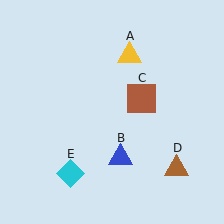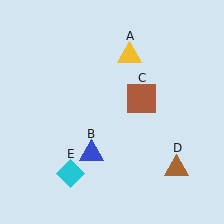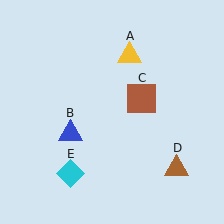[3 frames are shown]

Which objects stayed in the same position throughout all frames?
Yellow triangle (object A) and brown square (object C) and brown triangle (object D) and cyan diamond (object E) remained stationary.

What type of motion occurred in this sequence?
The blue triangle (object B) rotated clockwise around the center of the scene.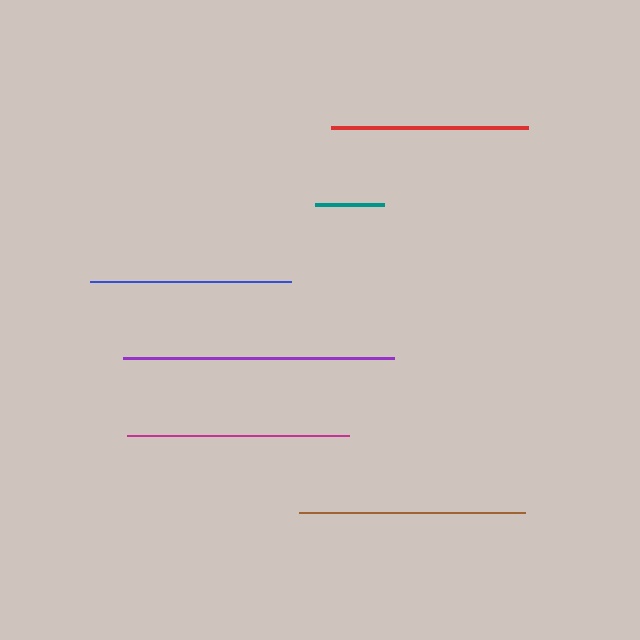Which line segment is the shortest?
The teal line is the shortest at approximately 69 pixels.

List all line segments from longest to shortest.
From longest to shortest: purple, brown, magenta, blue, red, teal.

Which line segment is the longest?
The purple line is the longest at approximately 271 pixels.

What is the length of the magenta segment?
The magenta segment is approximately 223 pixels long.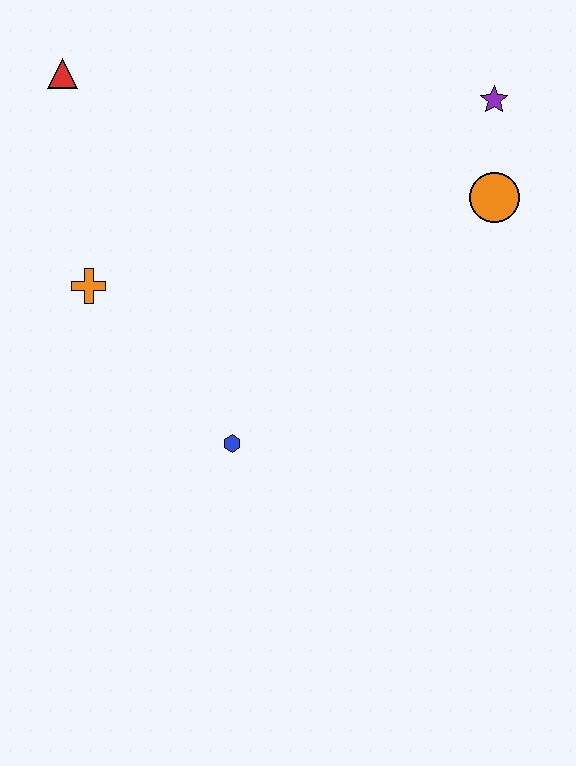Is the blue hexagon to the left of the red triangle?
No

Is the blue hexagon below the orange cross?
Yes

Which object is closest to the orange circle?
The purple star is closest to the orange circle.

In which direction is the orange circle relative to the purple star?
The orange circle is below the purple star.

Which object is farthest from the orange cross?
The purple star is farthest from the orange cross.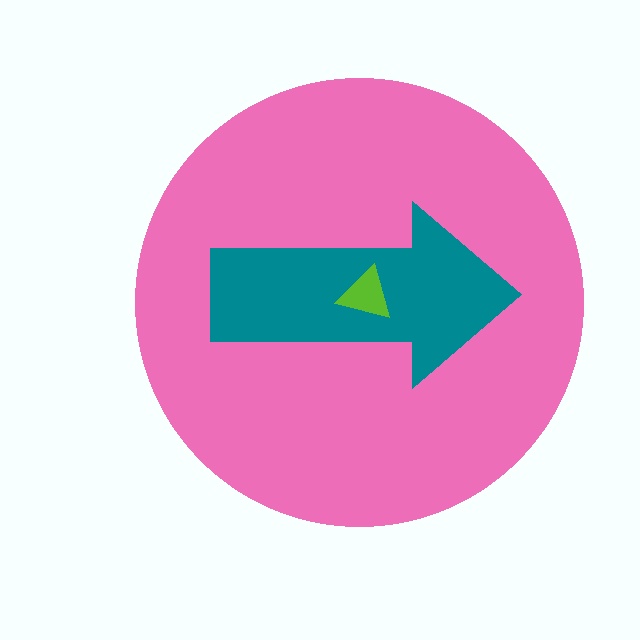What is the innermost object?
The lime triangle.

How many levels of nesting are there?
3.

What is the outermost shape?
The pink circle.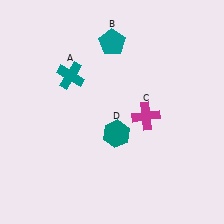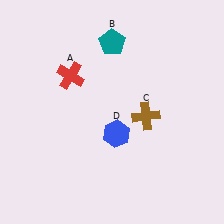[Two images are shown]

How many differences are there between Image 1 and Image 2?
There are 3 differences between the two images.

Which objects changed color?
A changed from teal to red. C changed from magenta to brown. D changed from teal to blue.